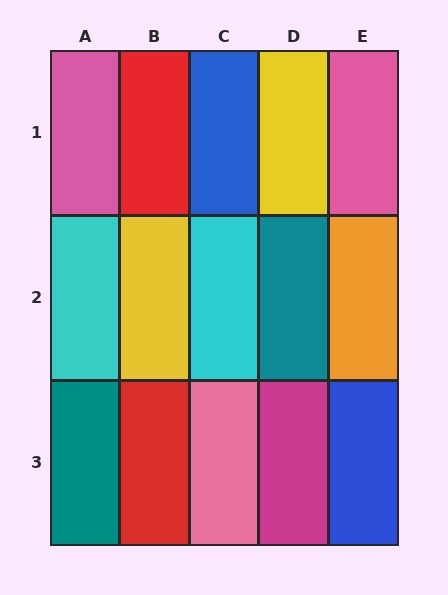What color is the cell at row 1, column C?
Blue.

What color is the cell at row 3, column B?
Red.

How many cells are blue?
2 cells are blue.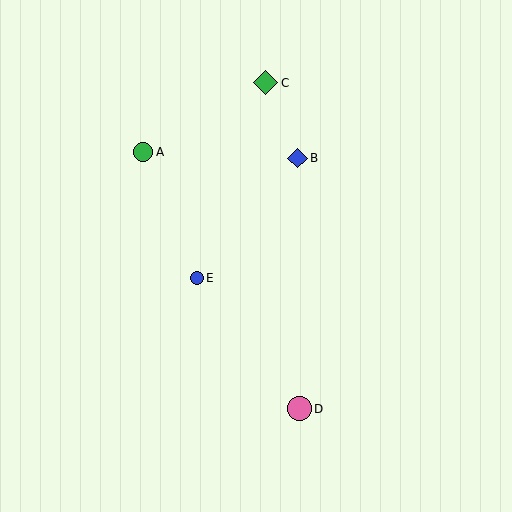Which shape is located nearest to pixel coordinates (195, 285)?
The blue circle (labeled E) at (197, 278) is nearest to that location.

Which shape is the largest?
The green diamond (labeled C) is the largest.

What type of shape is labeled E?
Shape E is a blue circle.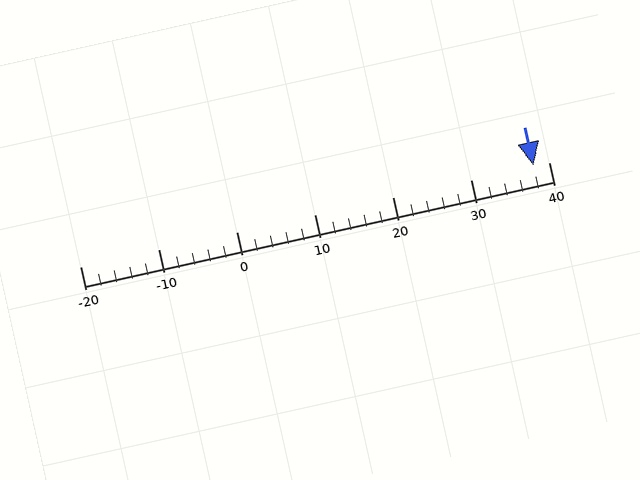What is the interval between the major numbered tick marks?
The major tick marks are spaced 10 units apart.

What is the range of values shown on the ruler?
The ruler shows values from -20 to 40.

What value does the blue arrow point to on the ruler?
The blue arrow points to approximately 38.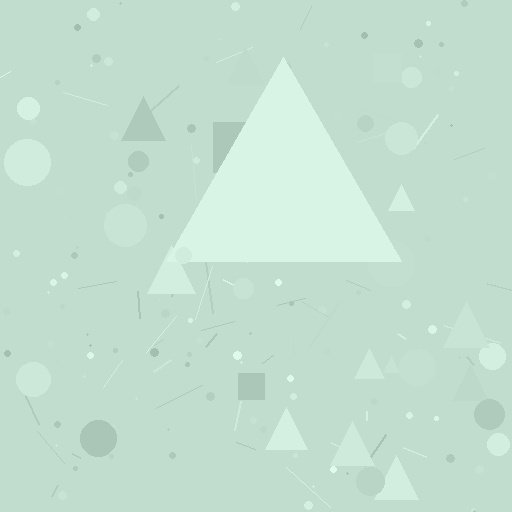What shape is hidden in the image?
A triangle is hidden in the image.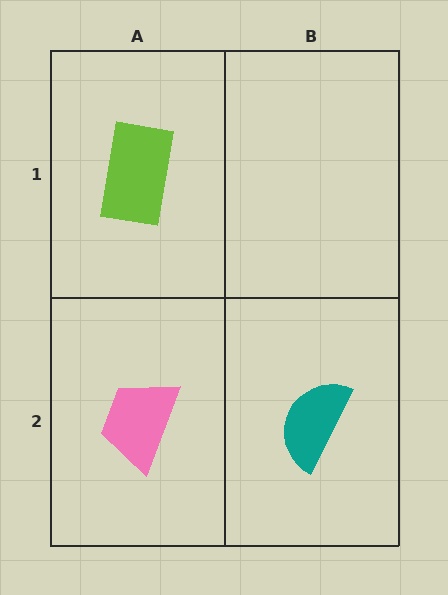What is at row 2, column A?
A pink trapezoid.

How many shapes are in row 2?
2 shapes.